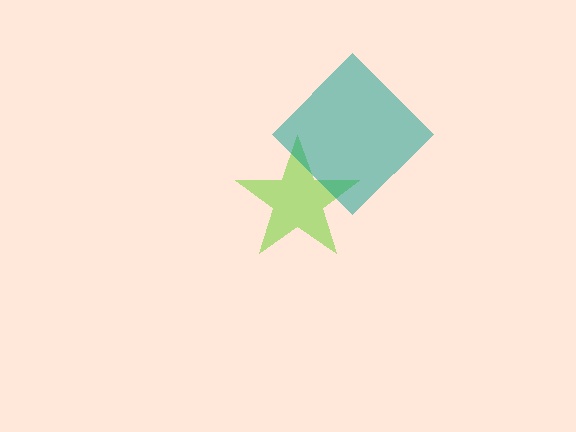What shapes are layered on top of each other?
The layered shapes are: a lime star, a teal diamond.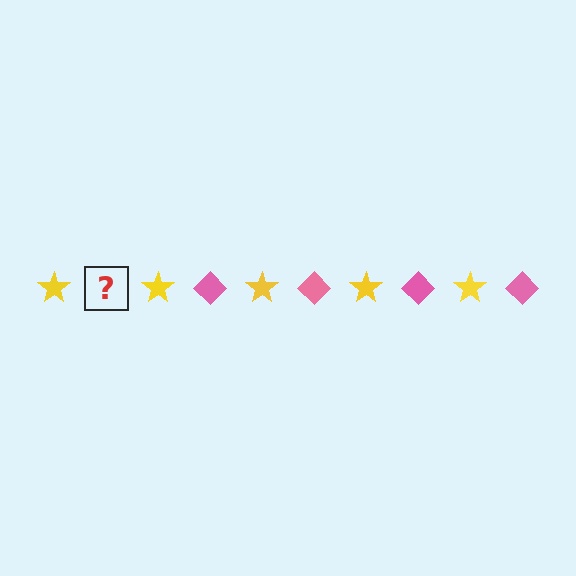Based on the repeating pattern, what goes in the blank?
The blank should be a pink diamond.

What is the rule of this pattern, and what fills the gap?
The rule is that the pattern alternates between yellow star and pink diamond. The gap should be filled with a pink diamond.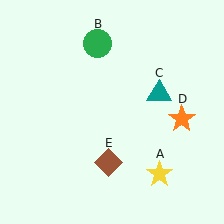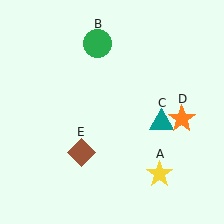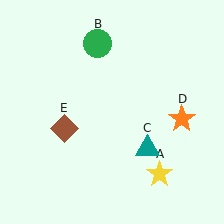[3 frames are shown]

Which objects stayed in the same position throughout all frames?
Yellow star (object A) and green circle (object B) and orange star (object D) remained stationary.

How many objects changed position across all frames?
2 objects changed position: teal triangle (object C), brown diamond (object E).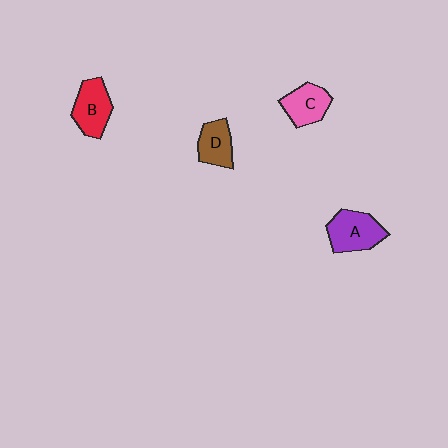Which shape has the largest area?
Shape A (purple).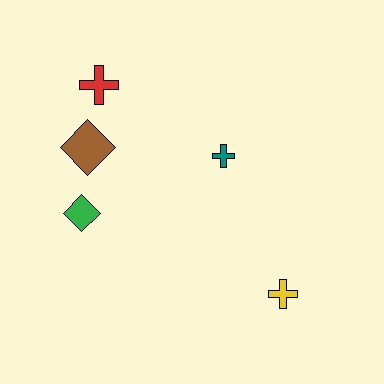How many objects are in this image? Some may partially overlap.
There are 5 objects.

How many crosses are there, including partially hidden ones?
There are 3 crosses.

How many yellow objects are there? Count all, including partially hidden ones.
There is 1 yellow object.